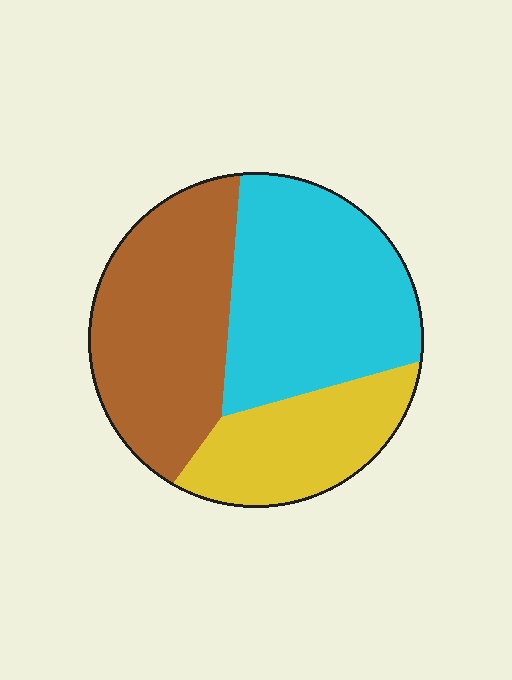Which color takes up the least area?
Yellow, at roughly 25%.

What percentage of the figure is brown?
Brown covers roughly 35% of the figure.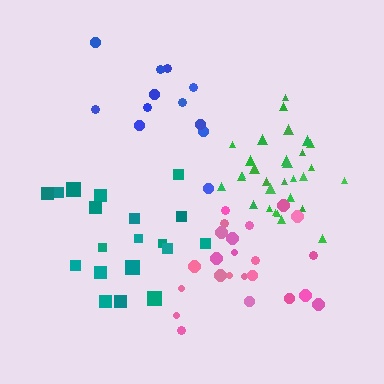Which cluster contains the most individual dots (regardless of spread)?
Green (30).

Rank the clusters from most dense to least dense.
green, pink, teal, blue.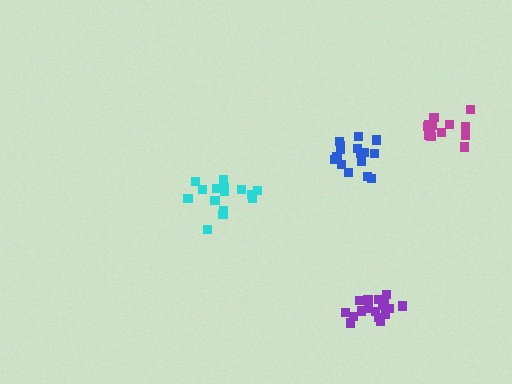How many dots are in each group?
Group 1: 15 dots, Group 2: 14 dots, Group 3: 17 dots, Group 4: 17 dots (63 total).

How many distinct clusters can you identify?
There are 4 distinct clusters.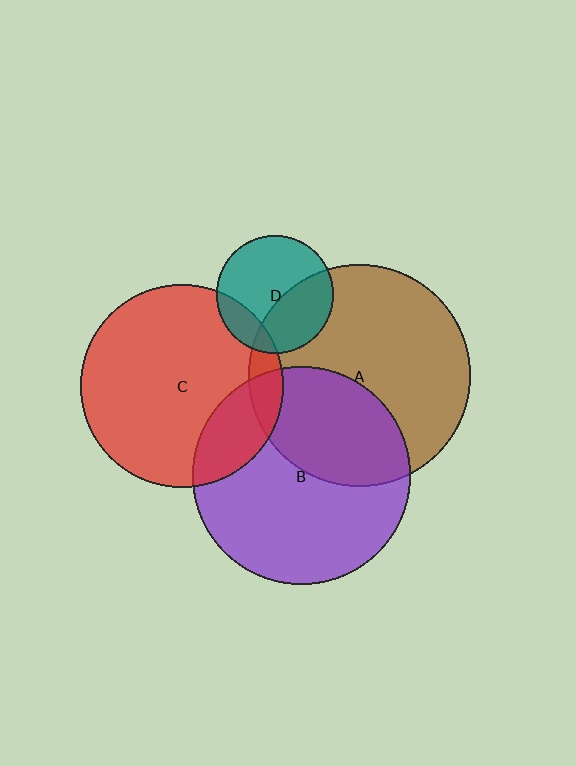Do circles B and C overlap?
Yes.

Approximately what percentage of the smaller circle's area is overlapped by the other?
Approximately 20%.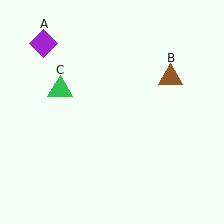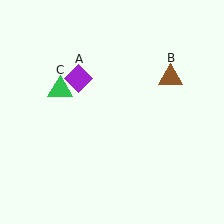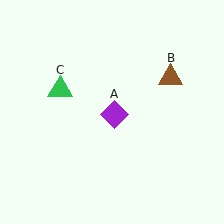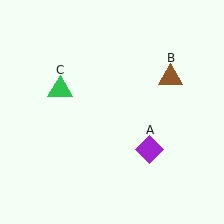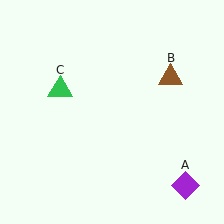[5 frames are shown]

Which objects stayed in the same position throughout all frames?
Brown triangle (object B) and green triangle (object C) remained stationary.